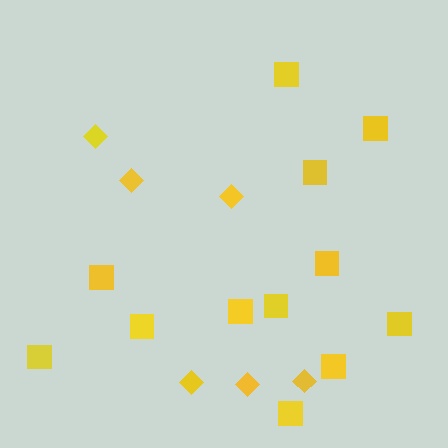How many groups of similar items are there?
There are 2 groups: one group of squares (12) and one group of diamonds (6).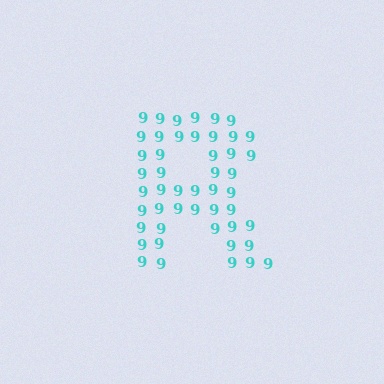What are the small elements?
The small elements are digit 9's.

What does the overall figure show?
The overall figure shows the letter R.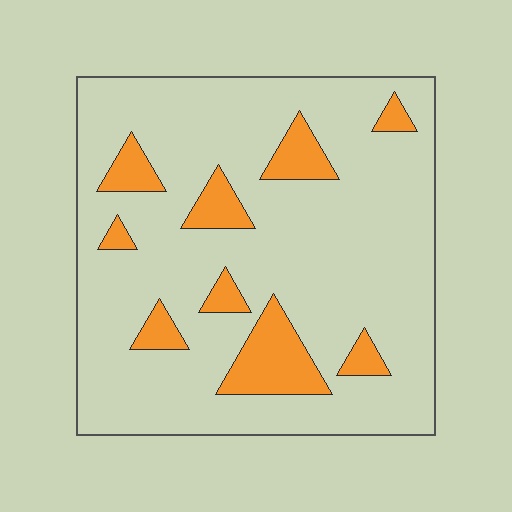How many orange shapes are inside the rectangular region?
9.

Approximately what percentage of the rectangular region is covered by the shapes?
Approximately 15%.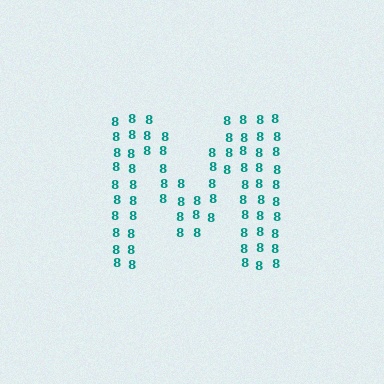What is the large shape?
The large shape is the letter M.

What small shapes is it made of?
It is made of small digit 8's.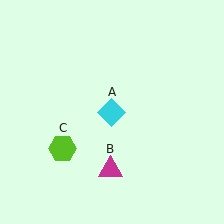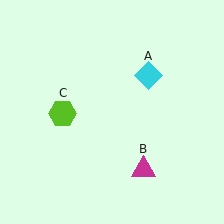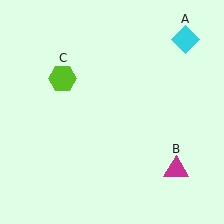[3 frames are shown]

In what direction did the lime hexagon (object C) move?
The lime hexagon (object C) moved up.